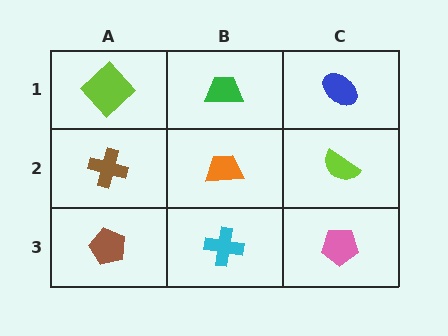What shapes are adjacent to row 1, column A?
A brown cross (row 2, column A), a green trapezoid (row 1, column B).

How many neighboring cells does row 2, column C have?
3.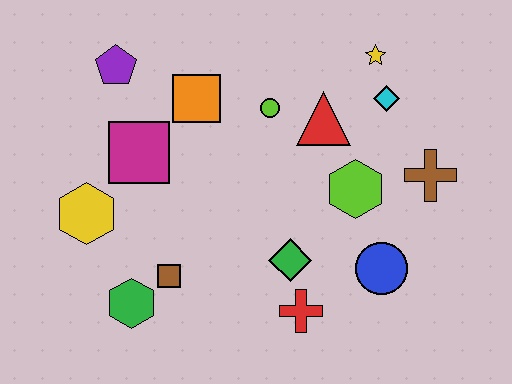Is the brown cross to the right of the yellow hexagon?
Yes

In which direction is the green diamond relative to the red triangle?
The green diamond is below the red triangle.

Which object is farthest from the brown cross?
The yellow hexagon is farthest from the brown cross.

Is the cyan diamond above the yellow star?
No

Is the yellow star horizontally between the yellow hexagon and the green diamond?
No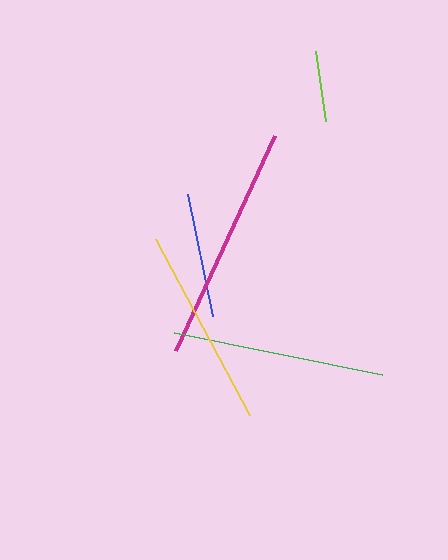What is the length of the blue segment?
The blue segment is approximately 125 pixels long.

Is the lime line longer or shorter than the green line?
The green line is longer than the lime line.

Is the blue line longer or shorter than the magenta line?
The magenta line is longer than the blue line.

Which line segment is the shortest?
The lime line is the shortest at approximately 71 pixels.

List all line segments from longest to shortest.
From longest to shortest: magenta, green, yellow, blue, lime.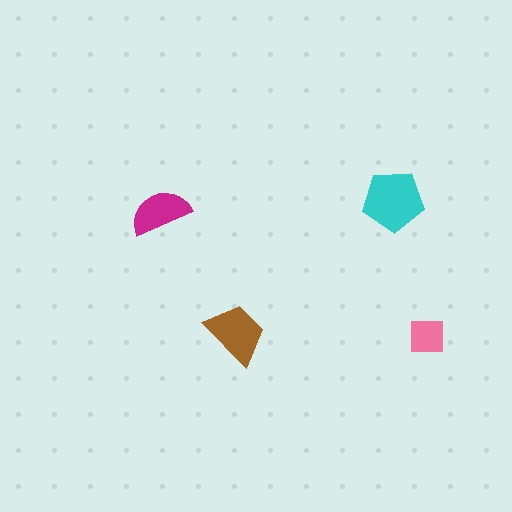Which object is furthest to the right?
The pink square is rightmost.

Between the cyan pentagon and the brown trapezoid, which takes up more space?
The cyan pentagon.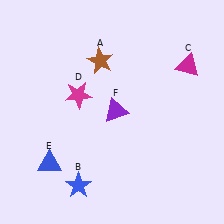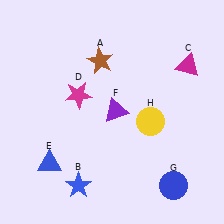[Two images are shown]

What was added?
A blue circle (G), a yellow circle (H) were added in Image 2.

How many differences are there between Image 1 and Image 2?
There are 2 differences between the two images.